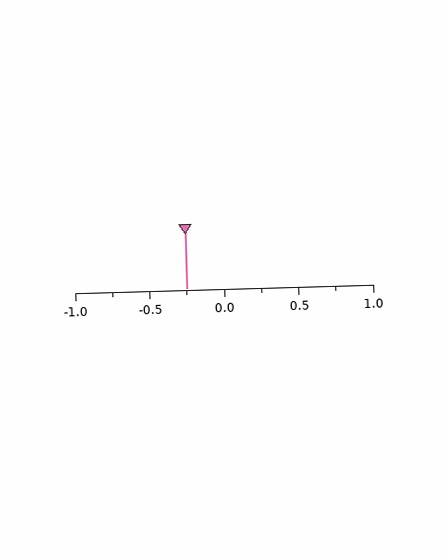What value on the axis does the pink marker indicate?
The marker indicates approximately -0.25.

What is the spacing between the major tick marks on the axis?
The major ticks are spaced 0.5 apart.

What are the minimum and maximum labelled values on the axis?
The axis runs from -1.0 to 1.0.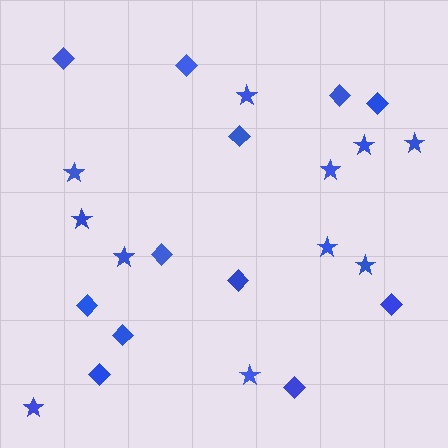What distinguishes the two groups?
There are 2 groups: one group of stars (11) and one group of diamonds (12).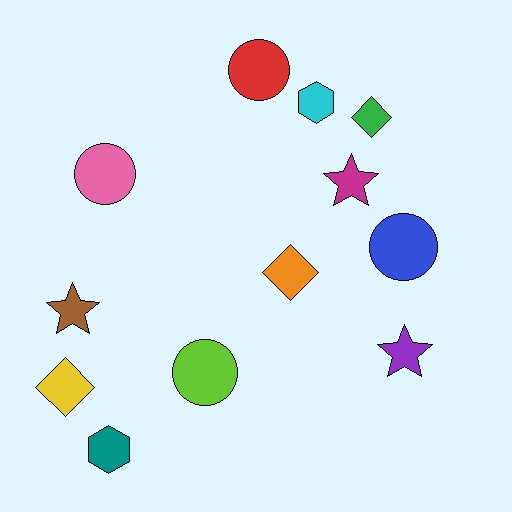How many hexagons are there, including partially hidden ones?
There are 2 hexagons.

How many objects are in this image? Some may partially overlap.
There are 12 objects.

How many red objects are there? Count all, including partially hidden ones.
There is 1 red object.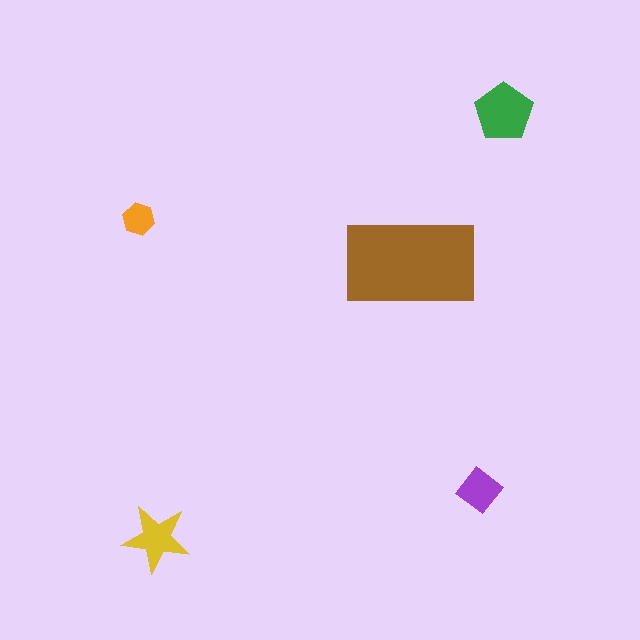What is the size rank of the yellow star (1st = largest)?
3rd.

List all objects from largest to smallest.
The brown rectangle, the green pentagon, the yellow star, the purple diamond, the orange hexagon.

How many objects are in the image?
There are 5 objects in the image.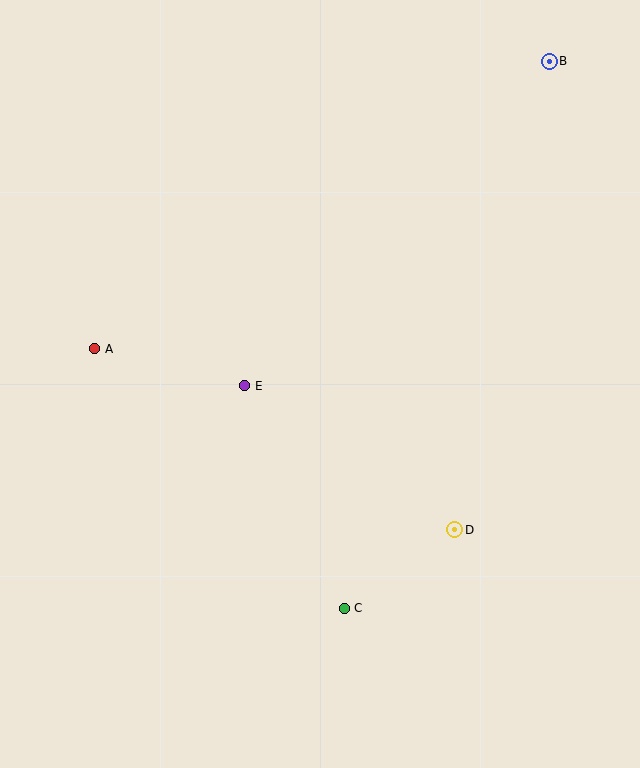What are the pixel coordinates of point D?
Point D is at (455, 530).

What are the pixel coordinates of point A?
Point A is at (95, 349).